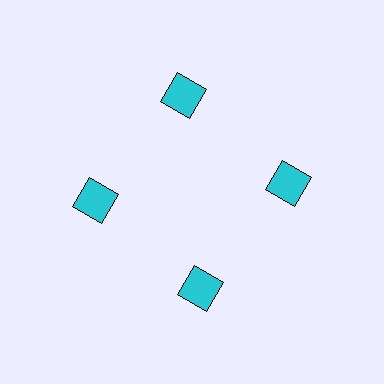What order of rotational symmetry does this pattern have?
This pattern has 4-fold rotational symmetry.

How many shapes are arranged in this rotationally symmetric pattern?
There are 4 shapes, arranged in 4 groups of 1.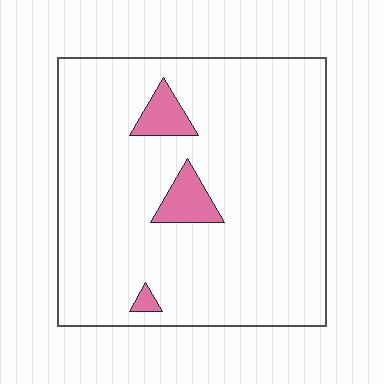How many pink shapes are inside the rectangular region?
3.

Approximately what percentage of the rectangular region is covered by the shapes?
Approximately 5%.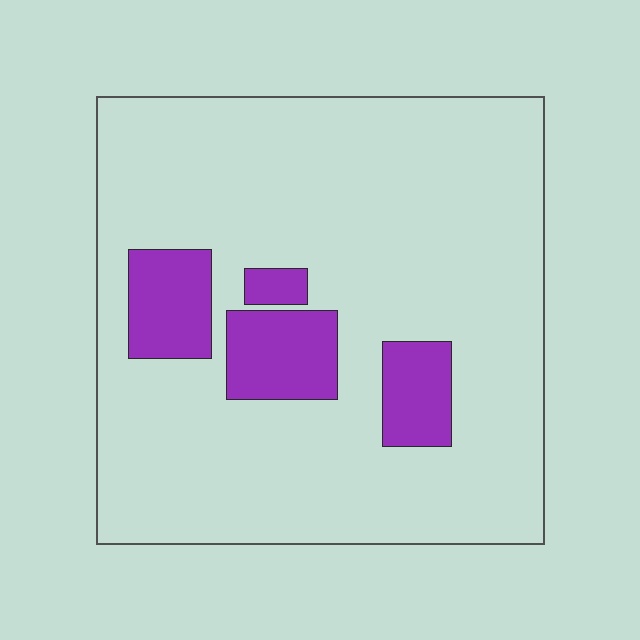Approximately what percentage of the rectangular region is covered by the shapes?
Approximately 15%.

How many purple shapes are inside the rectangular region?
4.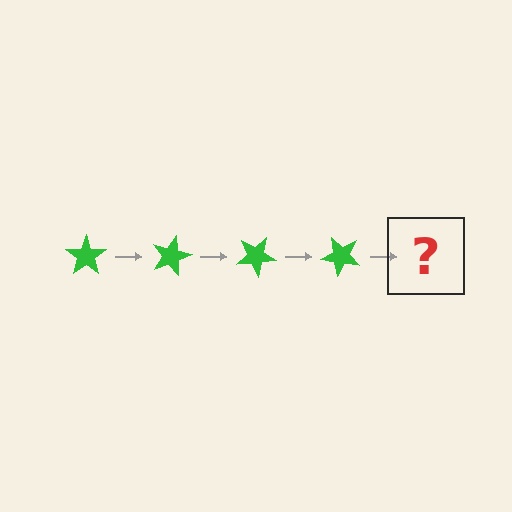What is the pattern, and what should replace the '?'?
The pattern is that the star rotates 15 degrees each step. The '?' should be a green star rotated 60 degrees.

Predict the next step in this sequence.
The next step is a green star rotated 60 degrees.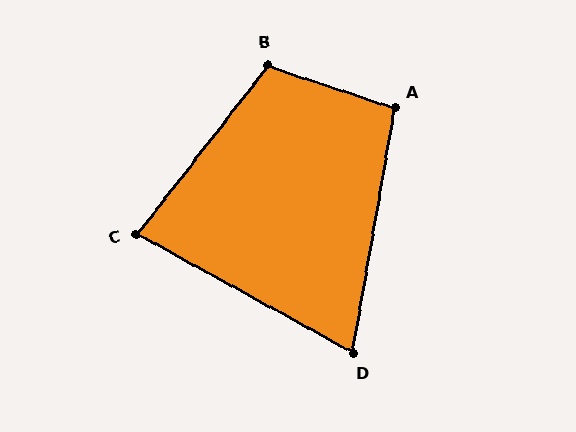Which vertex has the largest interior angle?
B, at approximately 109 degrees.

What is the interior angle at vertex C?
Approximately 81 degrees (acute).